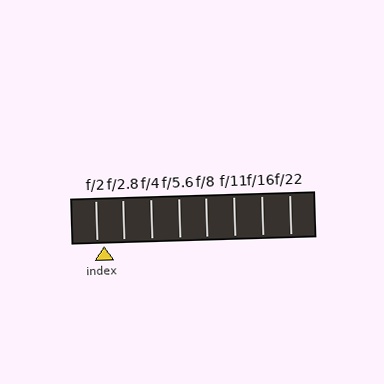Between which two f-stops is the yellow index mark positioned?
The index mark is between f/2 and f/2.8.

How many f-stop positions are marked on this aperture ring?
There are 8 f-stop positions marked.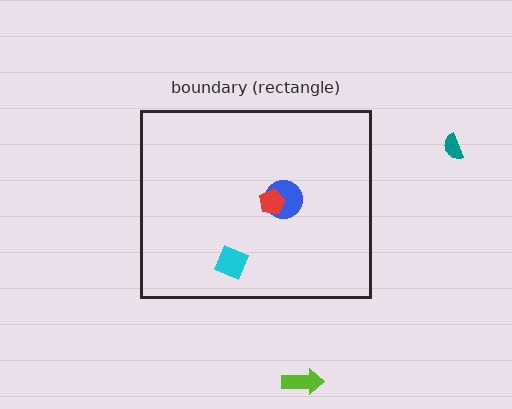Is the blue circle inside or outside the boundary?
Inside.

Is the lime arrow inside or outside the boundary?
Outside.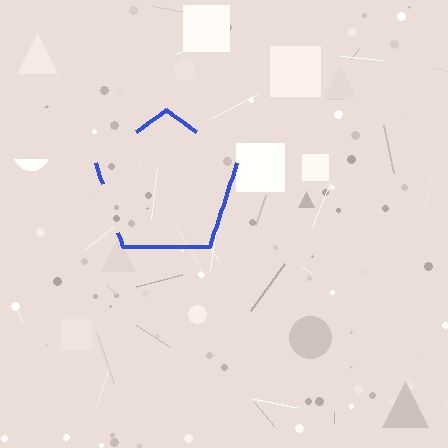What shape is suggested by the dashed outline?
The dashed outline suggests a pentagon.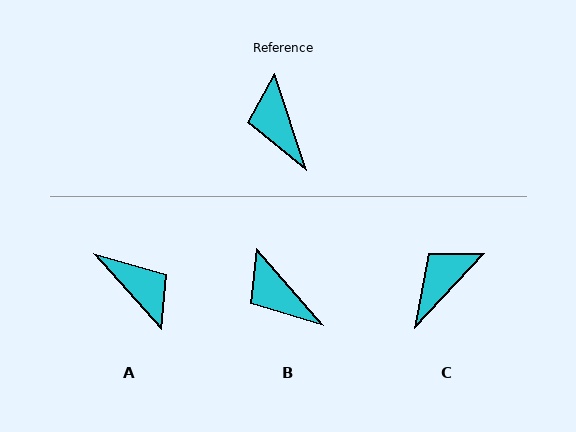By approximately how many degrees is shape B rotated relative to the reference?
Approximately 23 degrees counter-clockwise.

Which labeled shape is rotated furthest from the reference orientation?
A, about 157 degrees away.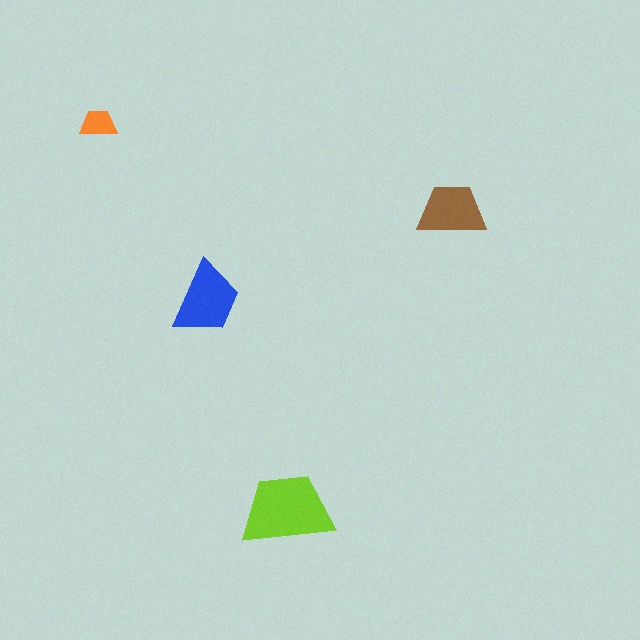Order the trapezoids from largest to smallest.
the lime one, the blue one, the brown one, the orange one.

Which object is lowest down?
The lime trapezoid is bottommost.